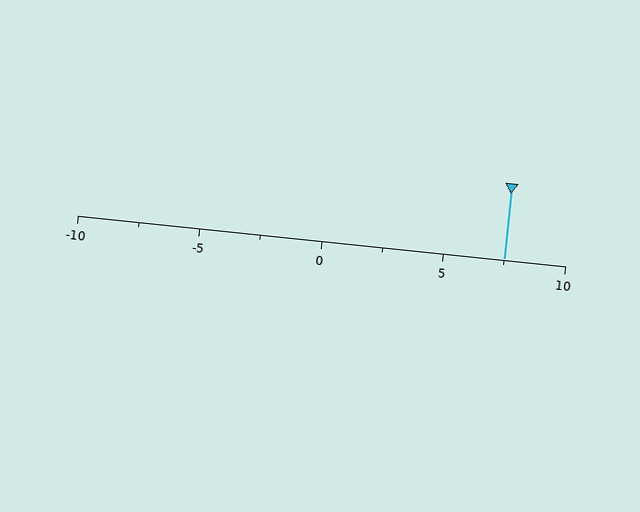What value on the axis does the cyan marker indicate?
The marker indicates approximately 7.5.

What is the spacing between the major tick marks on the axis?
The major ticks are spaced 5 apart.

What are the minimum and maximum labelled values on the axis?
The axis runs from -10 to 10.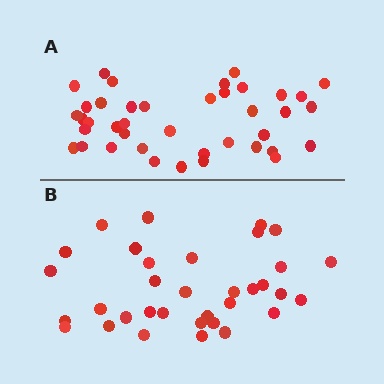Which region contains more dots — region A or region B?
Region A (the top region) has more dots.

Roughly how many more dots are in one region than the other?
Region A has about 6 more dots than region B.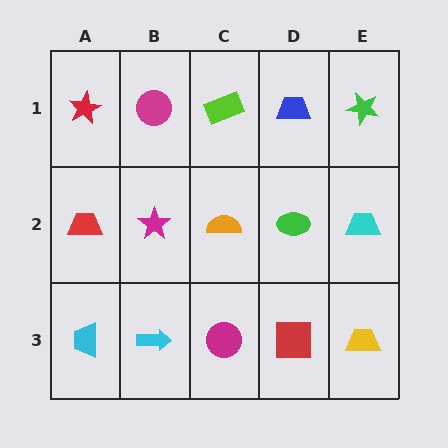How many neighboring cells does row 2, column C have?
4.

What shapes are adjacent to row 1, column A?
A red trapezoid (row 2, column A), a magenta circle (row 1, column B).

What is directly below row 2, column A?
A cyan trapezoid.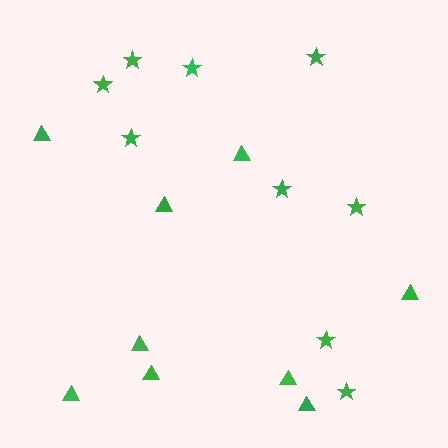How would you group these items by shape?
There are 2 groups: one group of stars (9) and one group of triangles (9).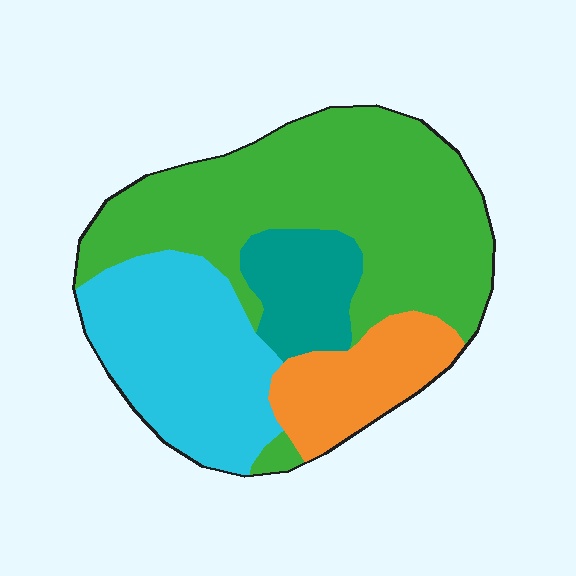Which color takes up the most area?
Green, at roughly 50%.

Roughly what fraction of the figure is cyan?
Cyan covers about 25% of the figure.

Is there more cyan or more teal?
Cyan.